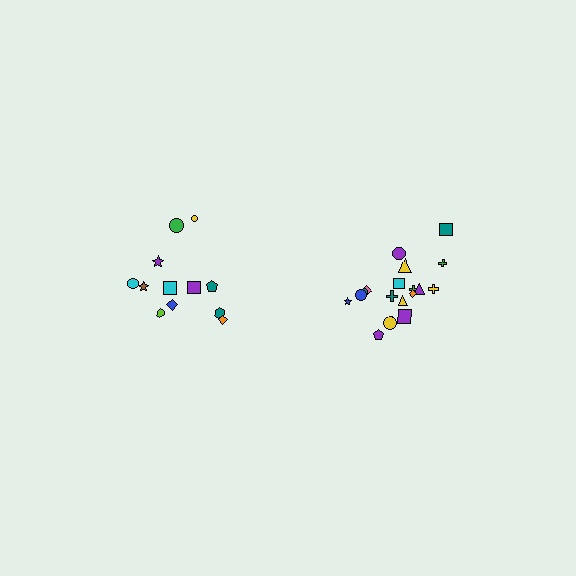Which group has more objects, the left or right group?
The right group.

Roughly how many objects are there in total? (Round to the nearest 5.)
Roughly 30 objects in total.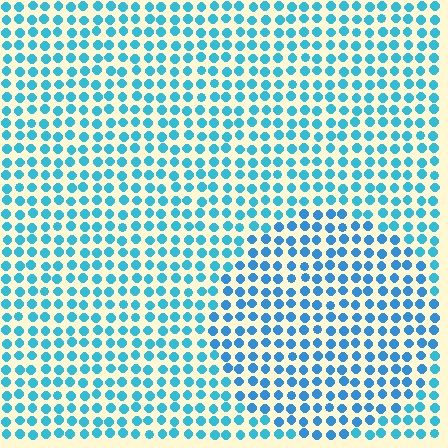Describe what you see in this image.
The image is filled with small cyan elements in a uniform arrangement. A circle-shaped region is visible where the elements are tinted to a slightly different hue, forming a subtle color boundary.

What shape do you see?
I see a circle.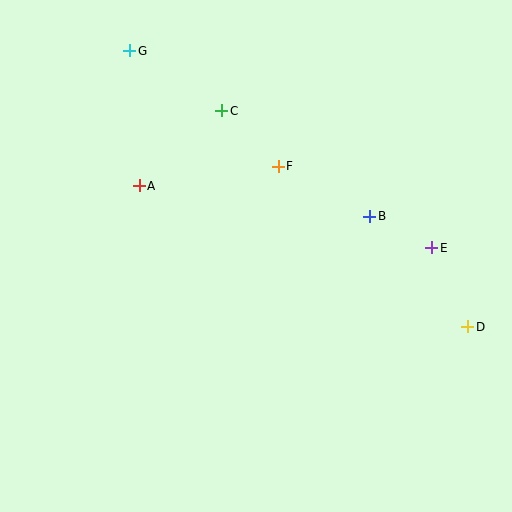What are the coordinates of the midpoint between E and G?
The midpoint between E and G is at (281, 149).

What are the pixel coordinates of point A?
Point A is at (139, 186).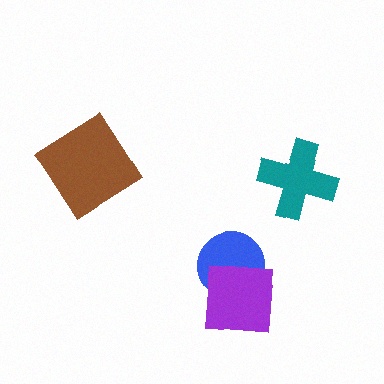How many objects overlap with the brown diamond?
0 objects overlap with the brown diamond.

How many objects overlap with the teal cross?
0 objects overlap with the teal cross.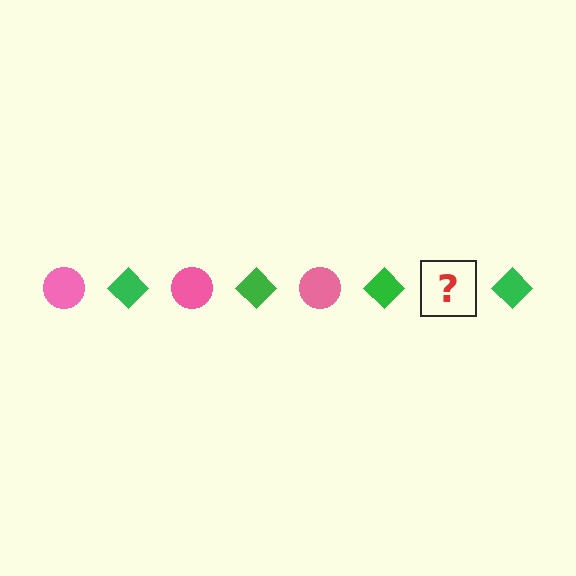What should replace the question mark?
The question mark should be replaced with a pink circle.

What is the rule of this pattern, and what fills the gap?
The rule is that the pattern alternates between pink circle and green diamond. The gap should be filled with a pink circle.